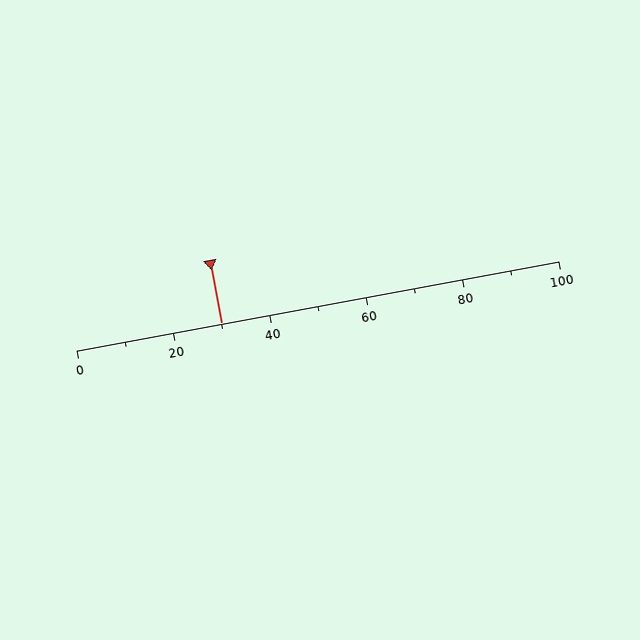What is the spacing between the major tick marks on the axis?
The major ticks are spaced 20 apart.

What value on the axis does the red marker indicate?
The marker indicates approximately 30.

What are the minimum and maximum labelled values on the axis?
The axis runs from 0 to 100.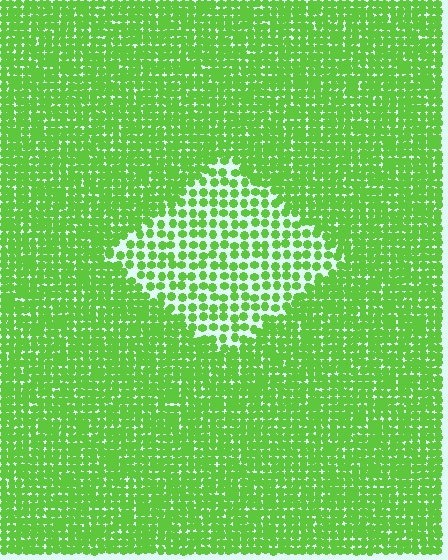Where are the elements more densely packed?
The elements are more densely packed outside the diamond boundary.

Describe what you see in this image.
The image contains small lime elements arranged at two different densities. A diamond-shaped region is visible where the elements are less densely packed than the surrounding area.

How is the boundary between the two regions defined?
The boundary is defined by a change in element density (approximately 1.9x ratio). All elements are the same color, size, and shape.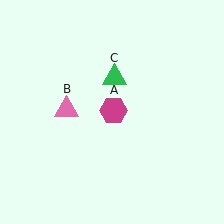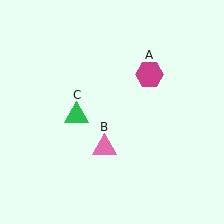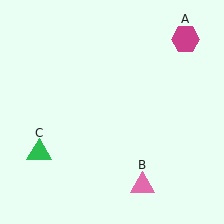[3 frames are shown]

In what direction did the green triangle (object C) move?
The green triangle (object C) moved down and to the left.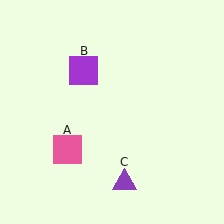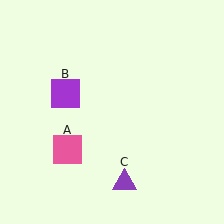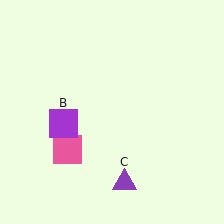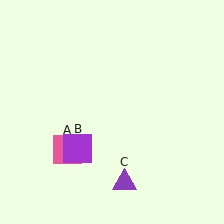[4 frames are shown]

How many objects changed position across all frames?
1 object changed position: purple square (object B).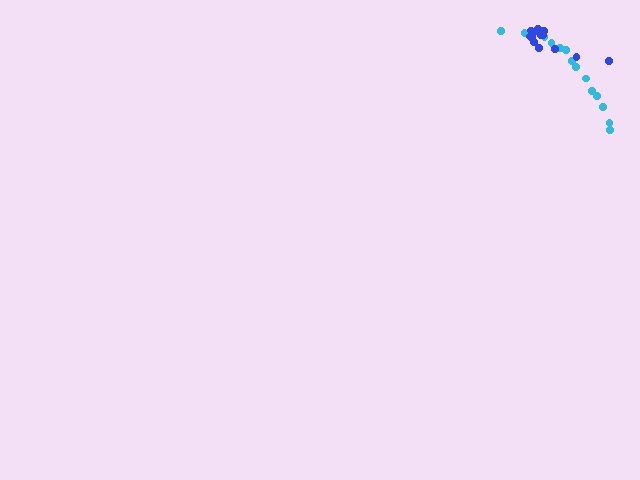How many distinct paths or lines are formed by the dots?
There are 2 distinct paths.